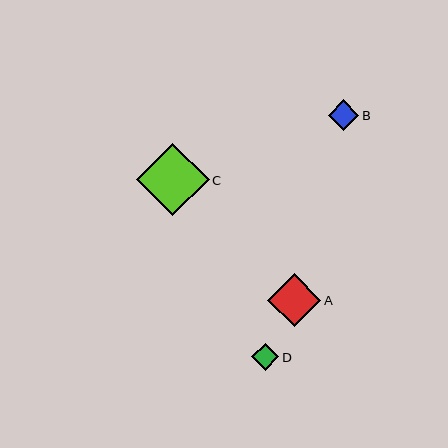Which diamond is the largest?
Diamond C is the largest with a size of approximately 72 pixels.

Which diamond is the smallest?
Diamond D is the smallest with a size of approximately 27 pixels.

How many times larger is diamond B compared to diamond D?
Diamond B is approximately 1.1 times the size of diamond D.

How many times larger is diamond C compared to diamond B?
Diamond C is approximately 2.4 times the size of diamond B.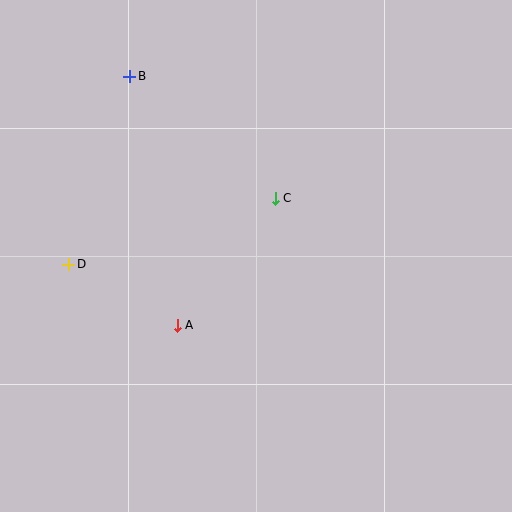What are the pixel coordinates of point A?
Point A is at (177, 325).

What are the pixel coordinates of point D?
Point D is at (69, 264).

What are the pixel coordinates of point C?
Point C is at (275, 198).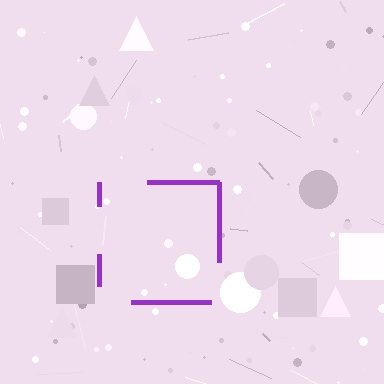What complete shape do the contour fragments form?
The contour fragments form a square.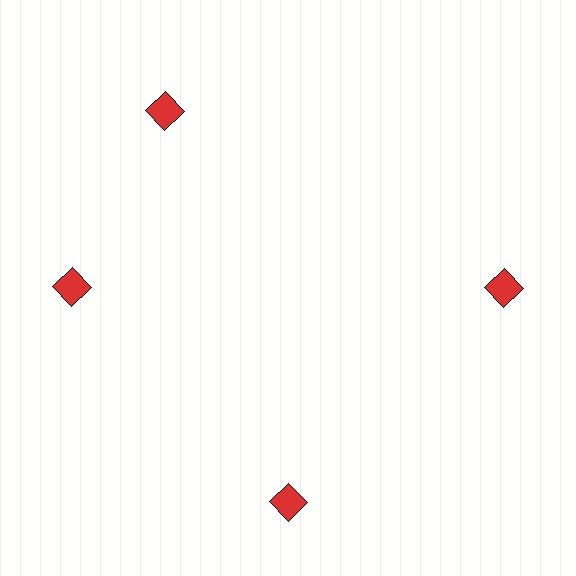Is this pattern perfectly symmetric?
No. The 4 red diamonds are arranged in a ring, but one element near the 12 o'clock position is rotated out of alignment along the ring, breaking the 4-fold rotational symmetry.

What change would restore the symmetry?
The symmetry would be restored by rotating it back into even spacing with its neighbors so that all 4 diamonds sit at equal angles and equal distance from the center.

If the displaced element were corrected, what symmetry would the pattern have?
It would have 4-fold rotational symmetry — the pattern would map onto itself every 90 degrees.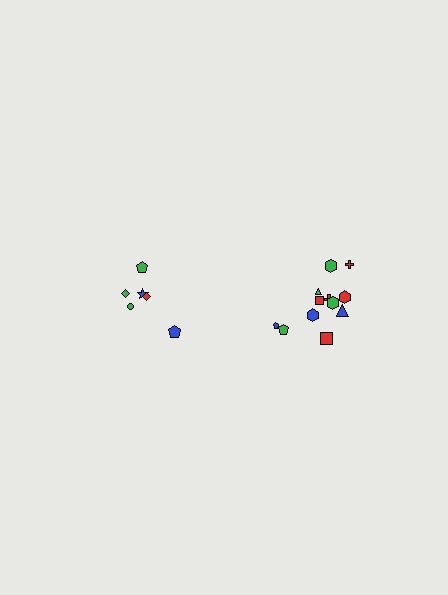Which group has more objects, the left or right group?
The right group.